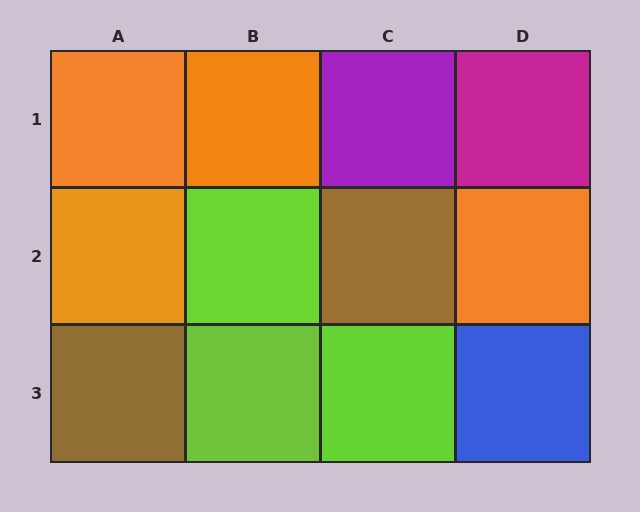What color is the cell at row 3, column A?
Brown.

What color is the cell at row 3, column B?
Lime.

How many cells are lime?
3 cells are lime.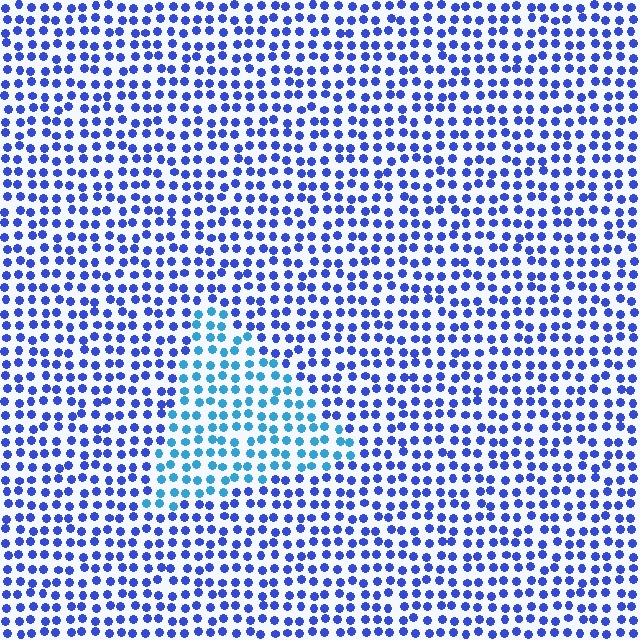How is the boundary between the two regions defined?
The boundary is defined purely by a slight shift in hue (about 34 degrees). Spacing, size, and orientation are identical on both sides.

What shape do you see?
I see a triangle.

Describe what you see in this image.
The image is filled with small blue elements in a uniform arrangement. A triangle-shaped region is visible where the elements are tinted to a slightly different hue, forming a subtle color boundary.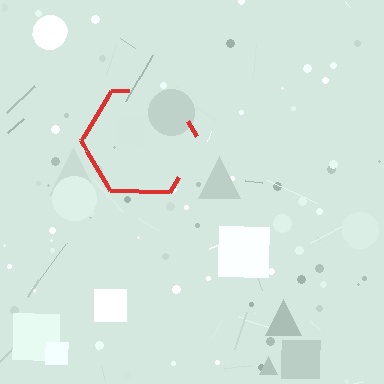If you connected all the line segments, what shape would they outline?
They would outline a hexagon.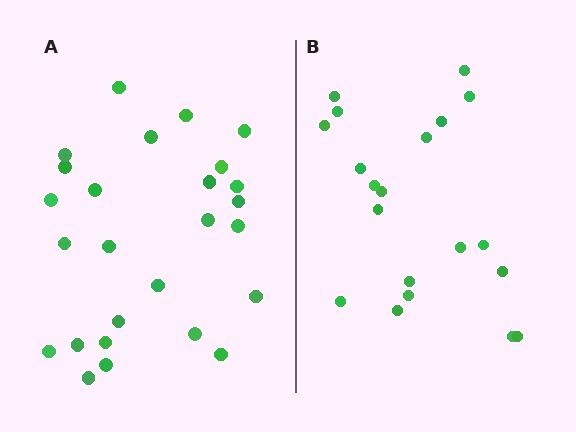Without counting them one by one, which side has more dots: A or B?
Region A (the left region) has more dots.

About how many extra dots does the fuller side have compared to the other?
Region A has about 6 more dots than region B.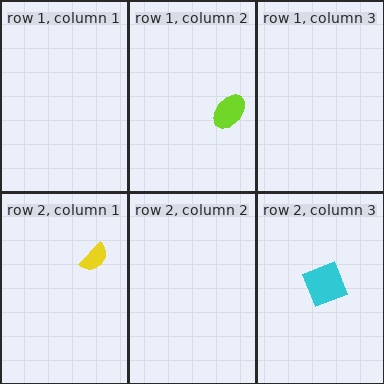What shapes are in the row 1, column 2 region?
The lime ellipse.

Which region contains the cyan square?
The row 2, column 3 region.